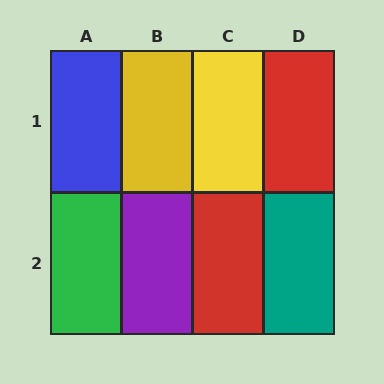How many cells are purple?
1 cell is purple.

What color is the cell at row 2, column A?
Green.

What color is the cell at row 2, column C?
Red.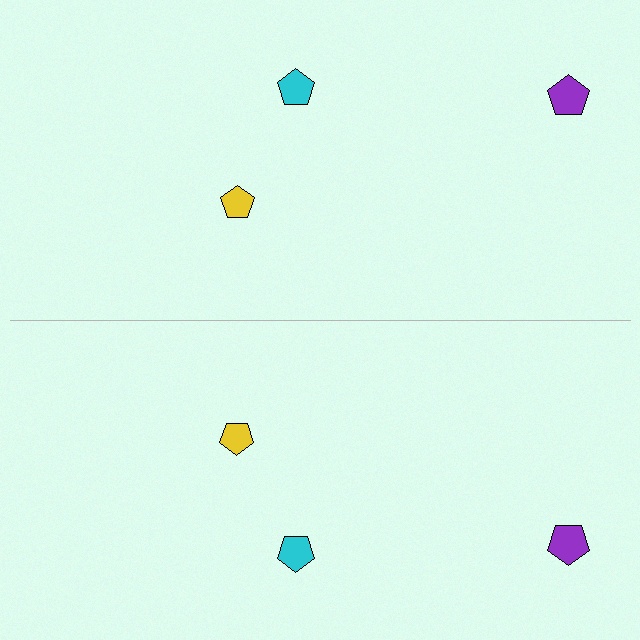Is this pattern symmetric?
Yes, this pattern has bilateral (reflection) symmetry.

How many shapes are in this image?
There are 6 shapes in this image.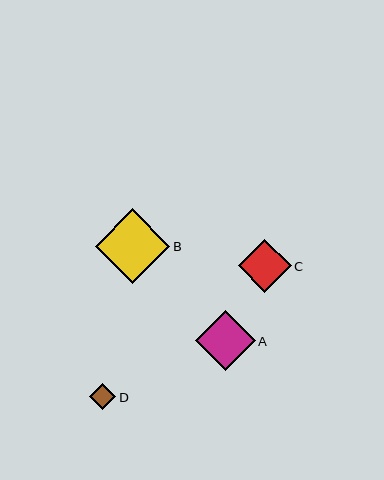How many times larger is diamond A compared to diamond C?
Diamond A is approximately 1.1 times the size of diamond C.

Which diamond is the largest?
Diamond B is the largest with a size of approximately 75 pixels.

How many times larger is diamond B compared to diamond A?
Diamond B is approximately 1.3 times the size of diamond A.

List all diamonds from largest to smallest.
From largest to smallest: B, A, C, D.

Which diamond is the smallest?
Diamond D is the smallest with a size of approximately 26 pixels.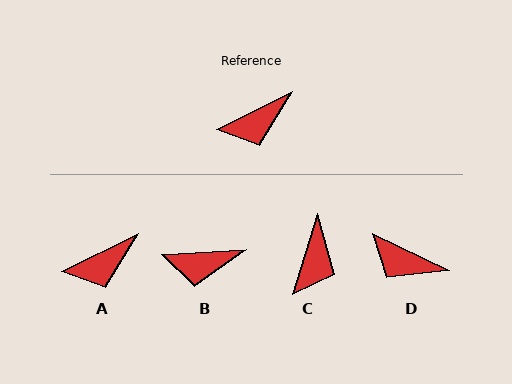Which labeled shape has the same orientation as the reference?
A.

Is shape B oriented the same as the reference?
No, it is off by about 23 degrees.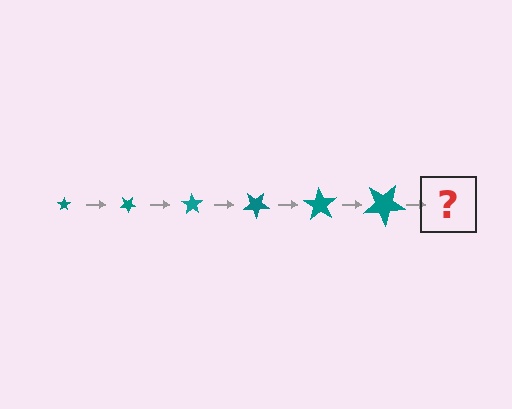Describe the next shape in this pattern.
It should be a star, larger than the previous one and rotated 210 degrees from the start.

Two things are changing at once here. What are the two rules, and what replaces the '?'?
The two rules are that the star grows larger each step and it rotates 35 degrees each step. The '?' should be a star, larger than the previous one and rotated 210 degrees from the start.